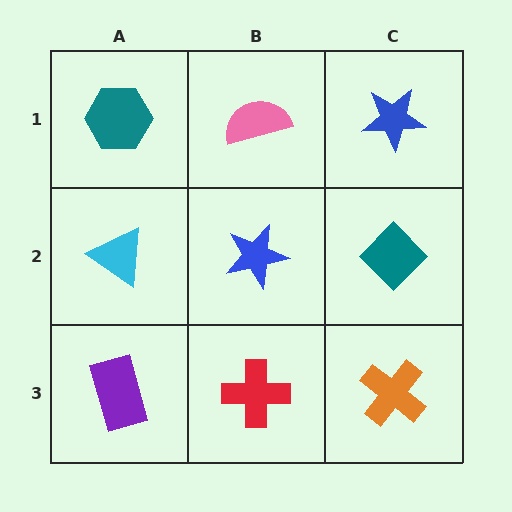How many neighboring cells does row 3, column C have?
2.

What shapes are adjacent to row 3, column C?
A teal diamond (row 2, column C), a red cross (row 3, column B).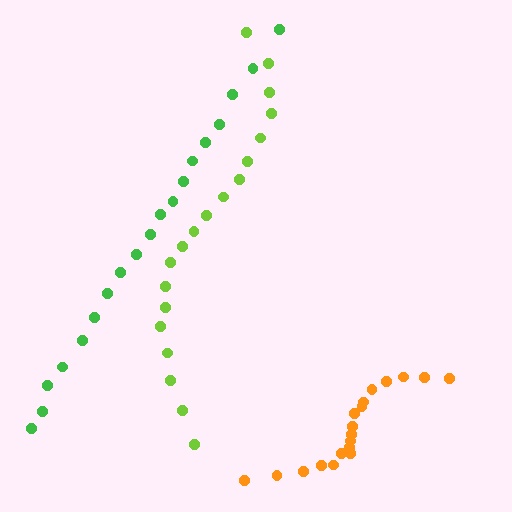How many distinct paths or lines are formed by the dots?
There are 3 distinct paths.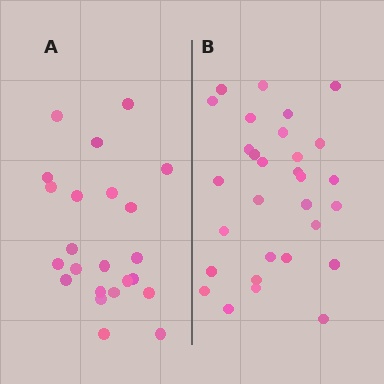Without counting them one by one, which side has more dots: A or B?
Region B (the right region) has more dots.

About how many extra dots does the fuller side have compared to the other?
Region B has roughly 8 or so more dots than region A.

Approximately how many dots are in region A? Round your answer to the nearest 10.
About 20 dots. (The exact count is 23, which rounds to 20.)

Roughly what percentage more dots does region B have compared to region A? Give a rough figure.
About 30% more.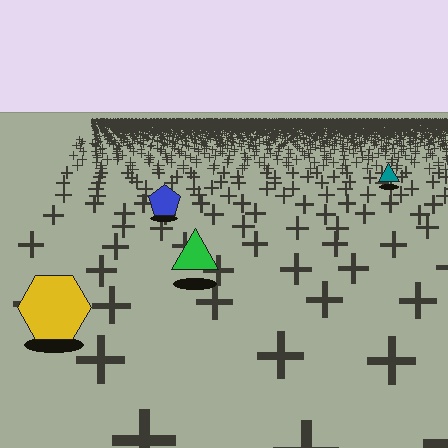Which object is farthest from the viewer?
The teal triangle is farthest from the viewer. It appears smaller and the ground texture around it is denser.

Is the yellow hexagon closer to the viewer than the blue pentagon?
Yes. The yellow hexagon is closer — you can tell from the texture gradient: the ground texture is coarser near it.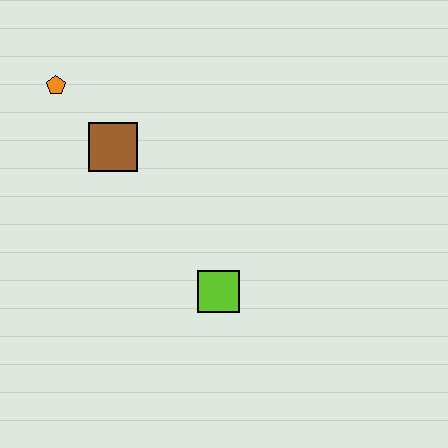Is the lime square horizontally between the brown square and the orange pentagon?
No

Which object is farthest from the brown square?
The lime square is farthest from the brown square.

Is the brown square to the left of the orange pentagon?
No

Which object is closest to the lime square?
The brown square is closest to the lime square.